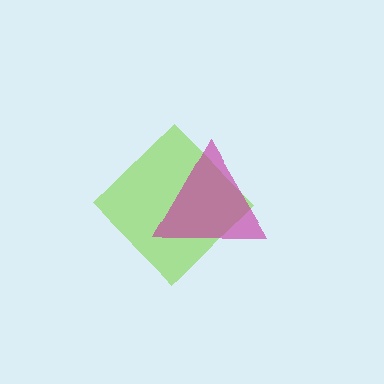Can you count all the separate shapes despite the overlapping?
Yes, there are 2 separate shapes.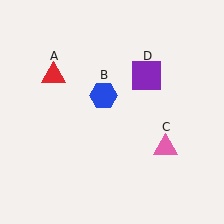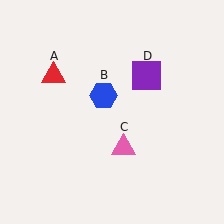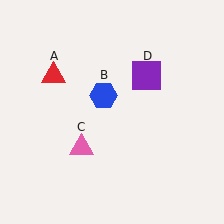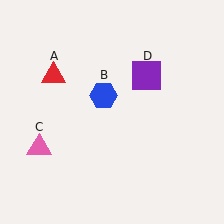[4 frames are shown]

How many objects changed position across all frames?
1 object changed position: pink triangle (object C).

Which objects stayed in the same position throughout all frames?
Red triangle (object A) and blue hexagon (object B) and purple square (object D) remained stationary.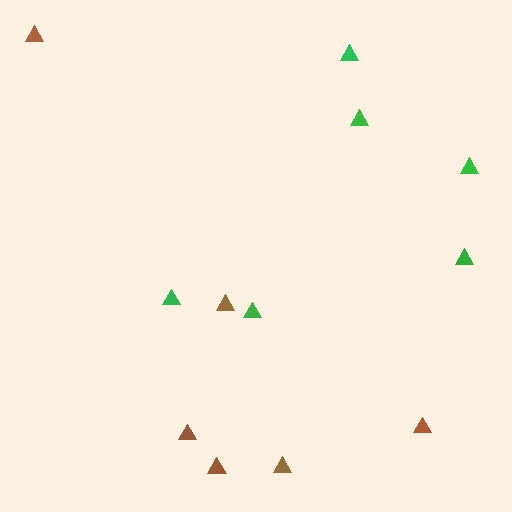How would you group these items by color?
There are 2 groups: one group of brown triangles (6) and one group of green triangles (6).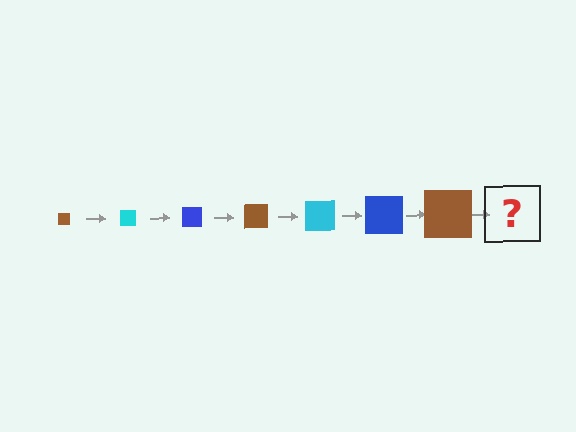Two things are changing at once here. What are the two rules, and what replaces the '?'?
The two rules are that the square grows larger each step and the color cycles through brown, cyan, and blue. The '?' should be a cyan square, larger than the previous one.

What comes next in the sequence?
The next element should be a cyan square, larger than the previous one.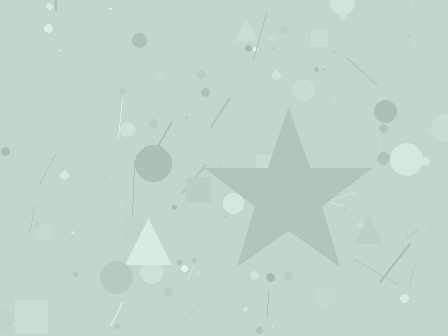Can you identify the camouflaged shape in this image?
The camouflaged shape is a star.